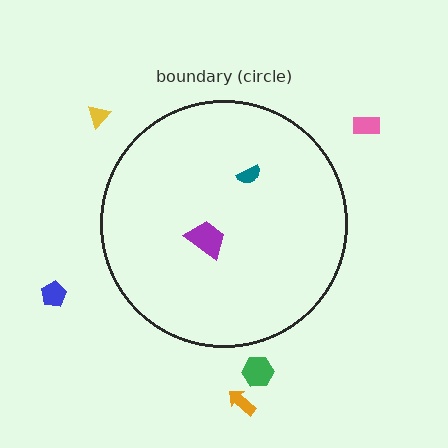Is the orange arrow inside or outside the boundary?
Outside.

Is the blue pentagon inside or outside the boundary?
Outside.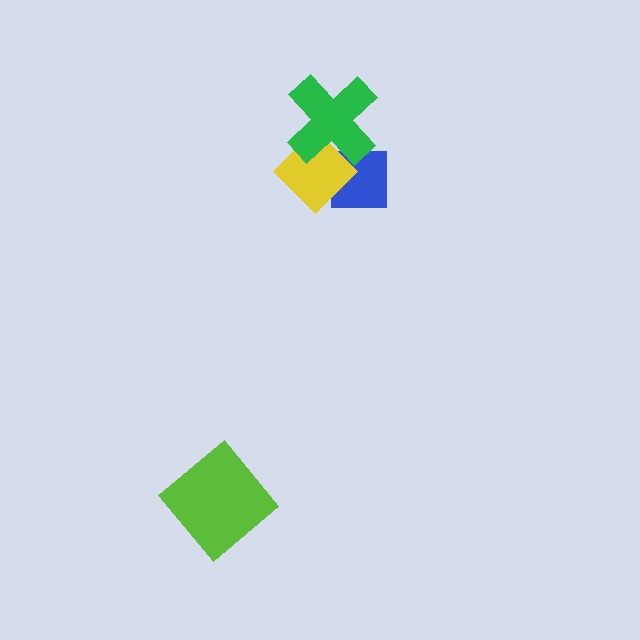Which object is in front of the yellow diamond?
The green cross is in front of the yellow diamond.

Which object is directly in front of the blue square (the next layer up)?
The yellow diamond is directly in front of the blue square.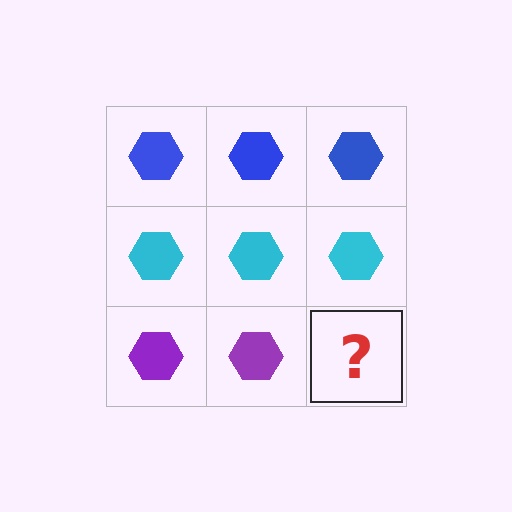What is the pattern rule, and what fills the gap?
The rule is that each row has a consistent color. The gap should be filled with a purple hexagon.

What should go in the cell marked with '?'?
The missing cell should contain a purple hexagon.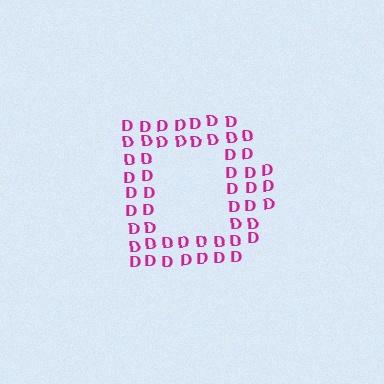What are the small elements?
The small elements are letter D's.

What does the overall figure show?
The overall figure shows the letter D.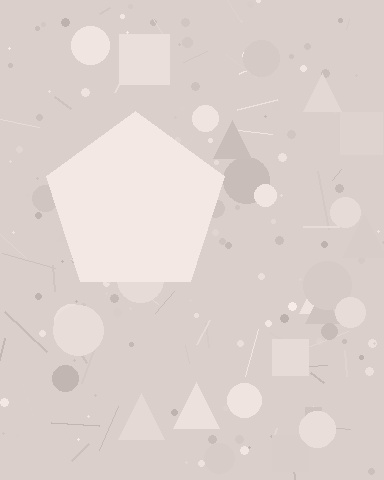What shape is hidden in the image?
A pentagon is hidden in the image.